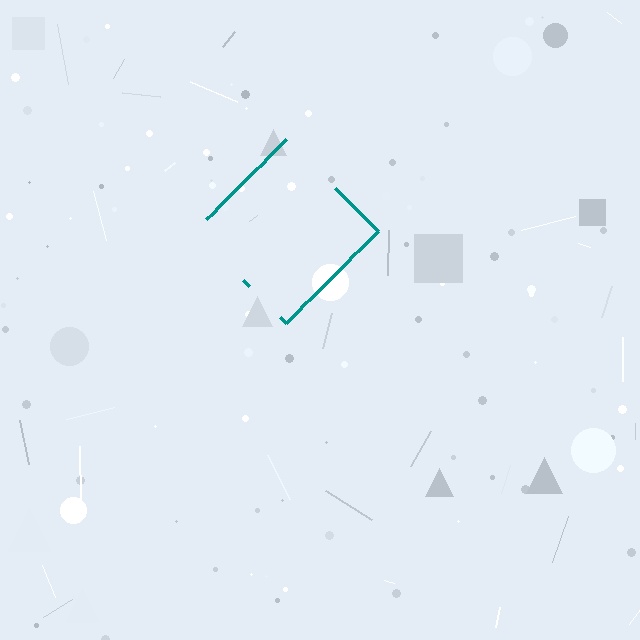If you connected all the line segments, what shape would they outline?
They would outline a diamond.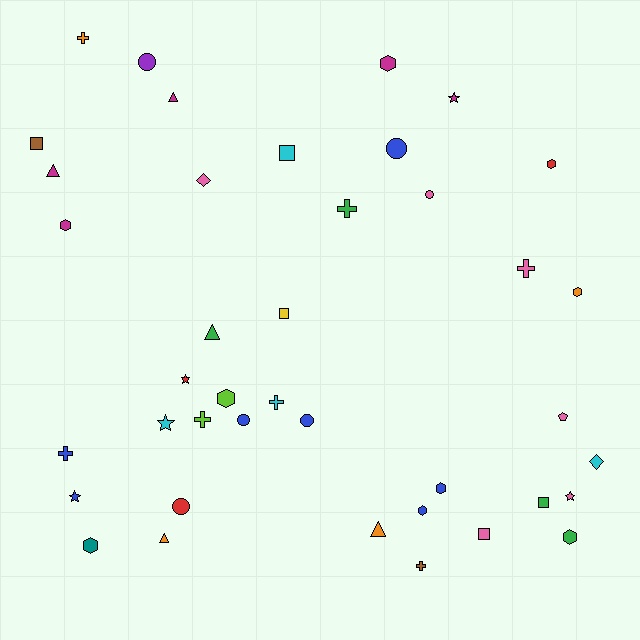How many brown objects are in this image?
There are 2 brown objects.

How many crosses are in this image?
There are 7 crosses.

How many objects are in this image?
There are 40 objects.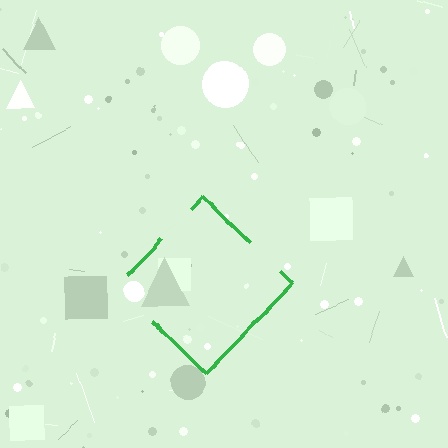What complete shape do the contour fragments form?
The contour fragments form a diamond.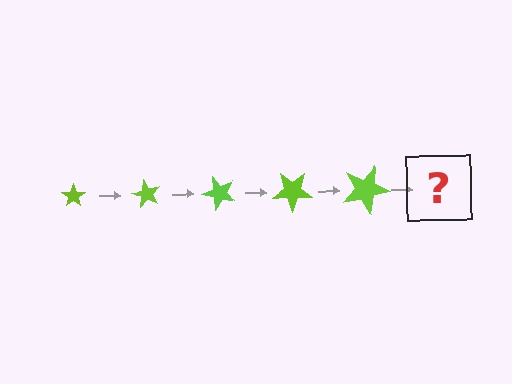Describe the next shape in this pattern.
It should be a star, larger than the previous one and rotated 300 degrees from the start.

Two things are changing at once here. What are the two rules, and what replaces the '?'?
The two rules are that the star grows larger each step and it rotates 60 degrees each step. The '?' should be a star, larger than the previous one and rotated 300 degrees from the start.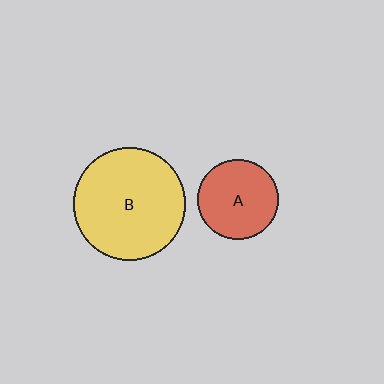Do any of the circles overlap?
No, none of the circles overlap.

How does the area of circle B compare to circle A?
Approximately 2.0 times.